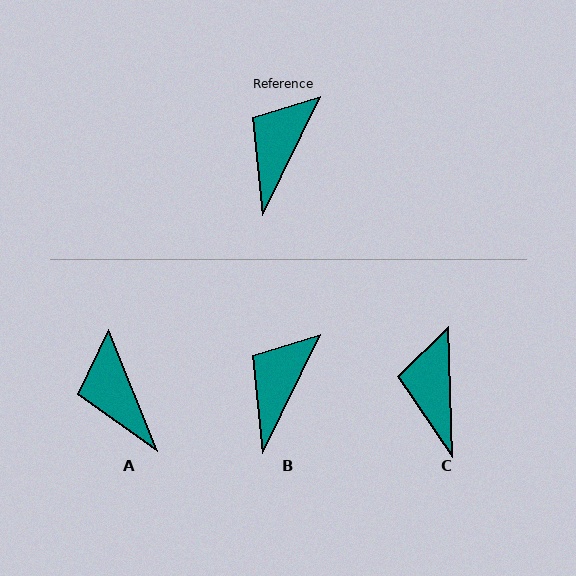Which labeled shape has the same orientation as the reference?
B.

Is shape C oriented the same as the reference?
No, it is off by about 28 degrees.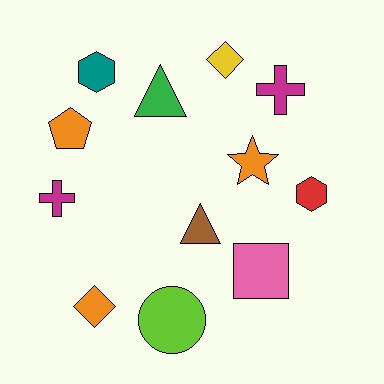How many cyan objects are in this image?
There are no cyan objects.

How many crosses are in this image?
There are 2 crosses.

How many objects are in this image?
There are 12 objects.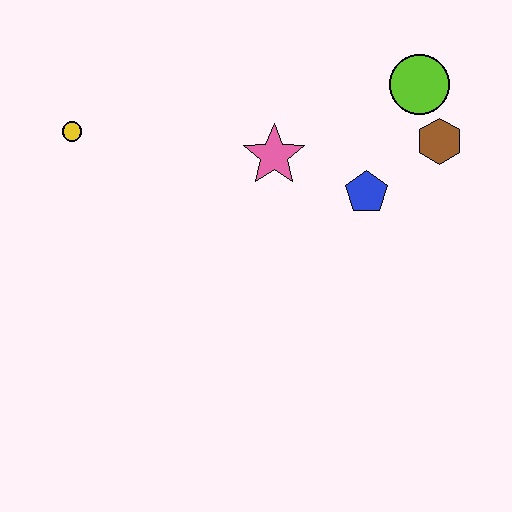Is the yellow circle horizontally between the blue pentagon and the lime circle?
No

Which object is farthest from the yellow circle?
The brown hexagon is farthest from the yellow circle.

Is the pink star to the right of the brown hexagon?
No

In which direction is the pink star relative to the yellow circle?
The pink star is to the right of the yellow circle.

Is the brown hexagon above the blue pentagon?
Yes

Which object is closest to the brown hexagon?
The lime circle is closest to the brown hexagon.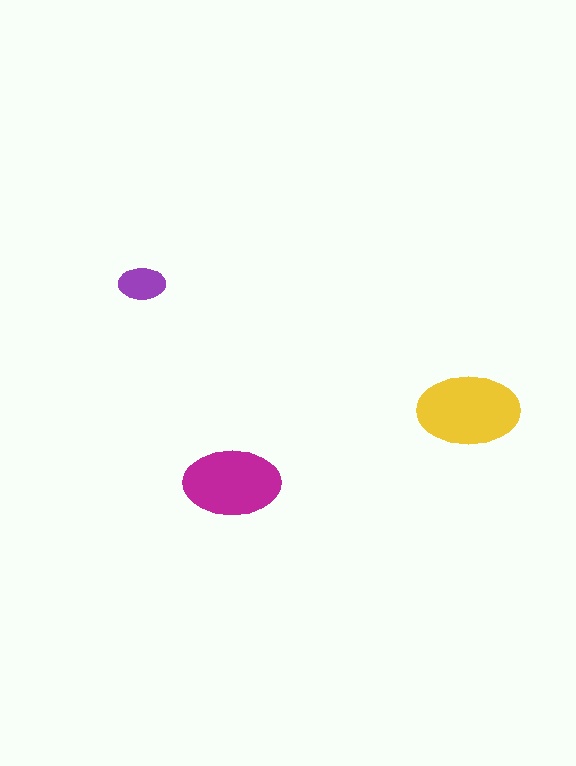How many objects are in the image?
There are 3 objects in the image.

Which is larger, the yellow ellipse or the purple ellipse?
The yellow one.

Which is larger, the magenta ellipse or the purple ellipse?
The magenta one.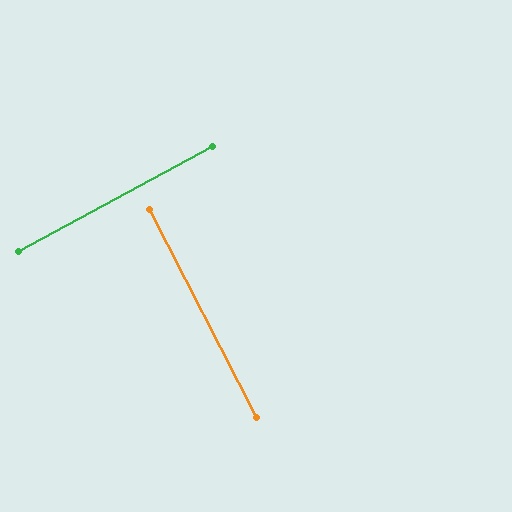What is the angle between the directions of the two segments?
Approximately 89 degrees.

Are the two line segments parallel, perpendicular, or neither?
Perpendicular — they meet at approximately 89°.